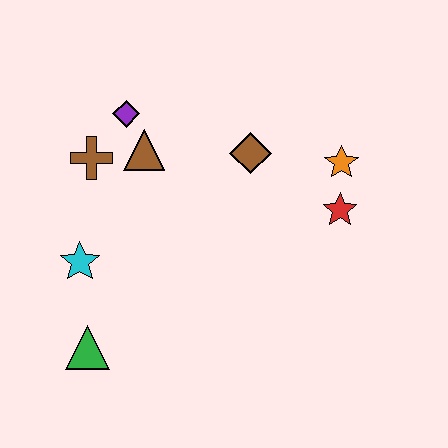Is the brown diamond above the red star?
Yes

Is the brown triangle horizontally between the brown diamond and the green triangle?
Yes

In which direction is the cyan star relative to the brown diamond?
The cyan star is to the left of the brown diamond.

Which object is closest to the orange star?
The red star is closest to the orange star.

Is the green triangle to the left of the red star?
Yes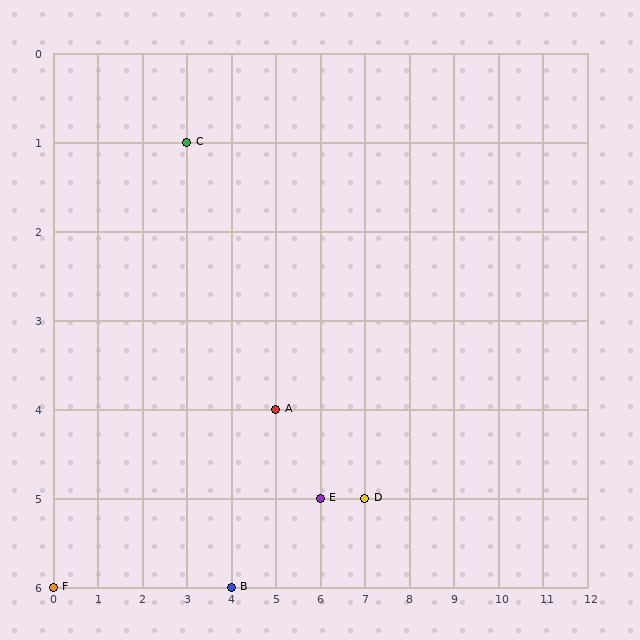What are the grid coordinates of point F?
Point F is at grid coordinates (0, 6).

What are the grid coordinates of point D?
Point D is at grid coordinates (7, 5).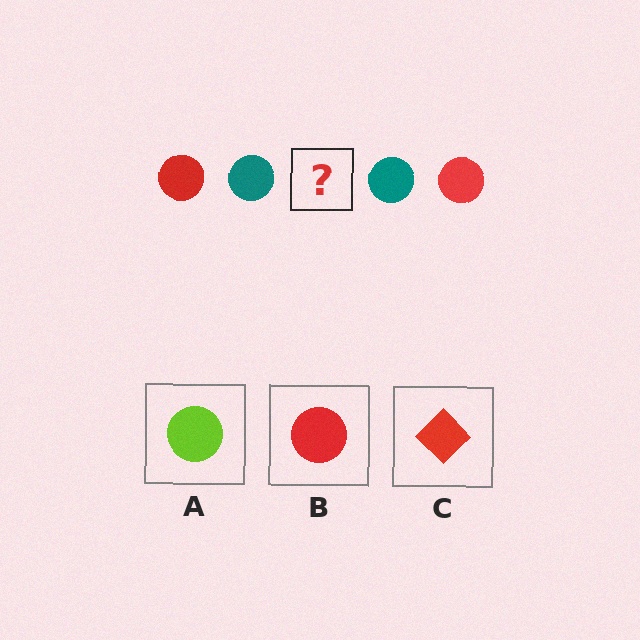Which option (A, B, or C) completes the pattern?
B.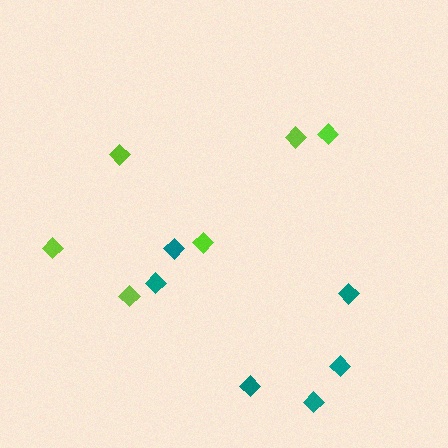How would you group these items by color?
There are 2 groups: one group of lime diamonds (6) and one group of teal diamonds (6).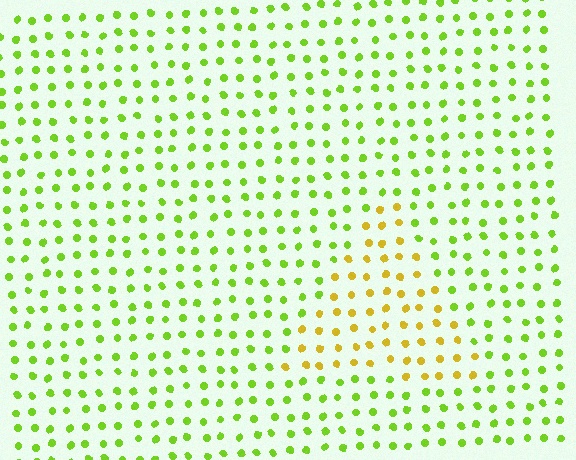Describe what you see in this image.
The image is filled with small lime elements in a uniform arrangement. A triangle-shaped region is visible where the elements are tinted to a slightly different hue, forming a subtle color boundary.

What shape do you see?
I see a triangle.